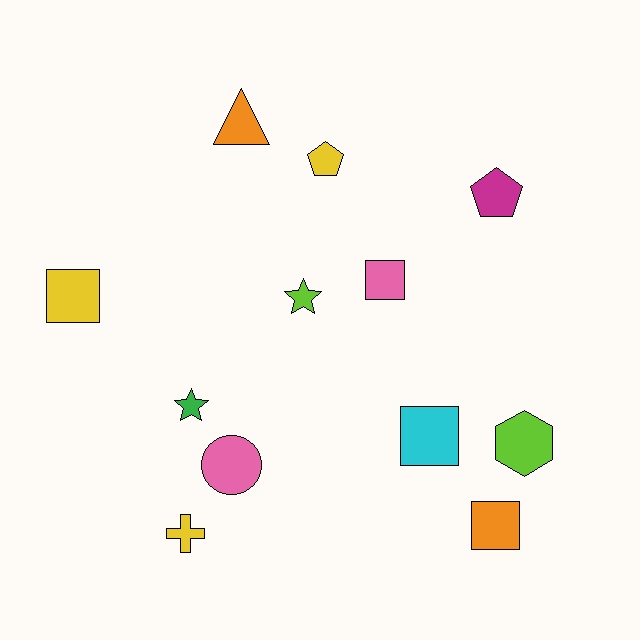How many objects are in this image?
There are 12 objects.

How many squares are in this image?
There are 4 squares.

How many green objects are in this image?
There is 1 green object.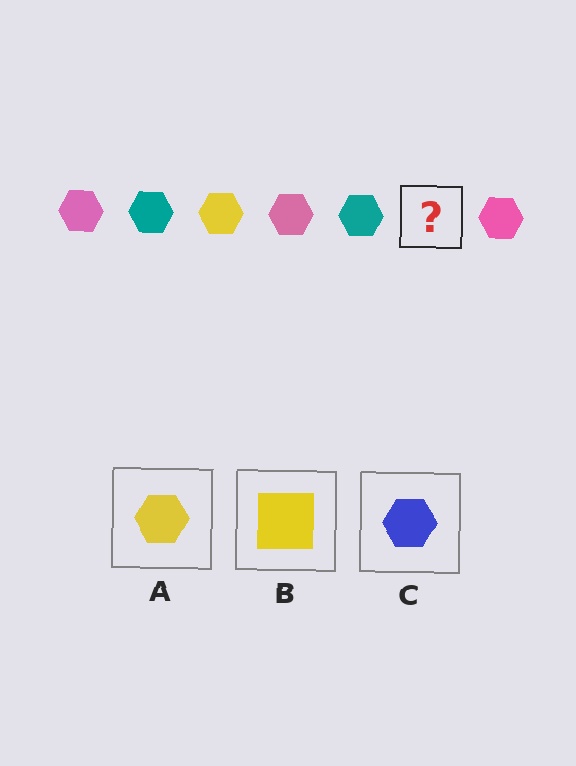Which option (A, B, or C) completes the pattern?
A.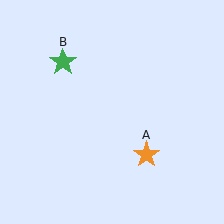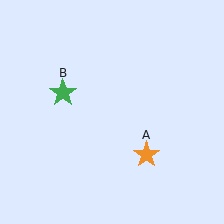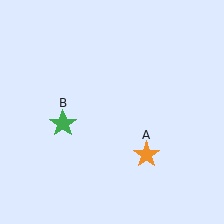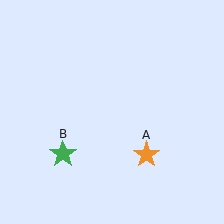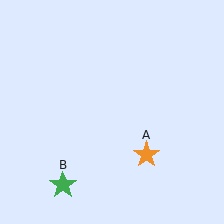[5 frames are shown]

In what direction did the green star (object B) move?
The green star (object B) moved down.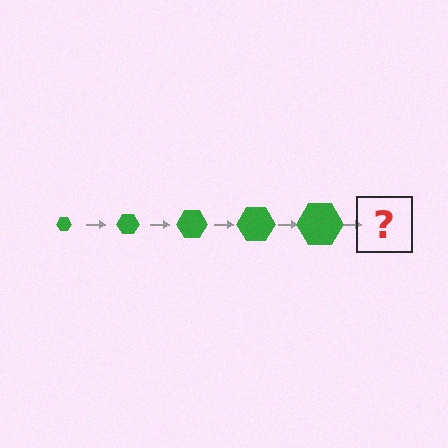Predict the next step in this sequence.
The next step is a green hexagon, larger than the previous one.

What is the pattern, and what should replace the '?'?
The pattern is that the hexagon gets progressively larger each step. The '?' should be a green hexagon, larger than the previous one.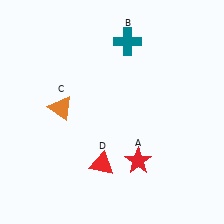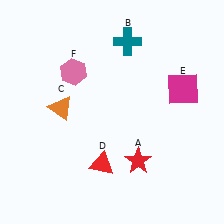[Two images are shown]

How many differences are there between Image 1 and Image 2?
There are 2 differences between the two images.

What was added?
A magenta square (E), a pink hexagon (F) were added in Image 2.